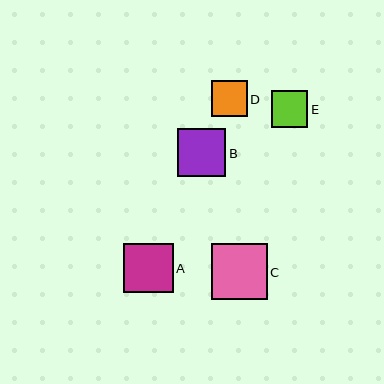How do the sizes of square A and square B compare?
Square A and square B are approximately the same size.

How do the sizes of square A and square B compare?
Square A and square B are approximately the same size.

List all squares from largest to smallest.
From largest to smallest: C, A, B, E, D.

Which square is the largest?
Square C is the largest with a size of approximately 56 pixels.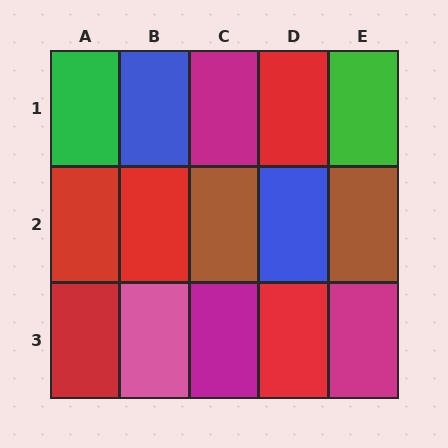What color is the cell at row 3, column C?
Magenta.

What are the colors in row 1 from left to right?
Green, blue, magenta, red, green.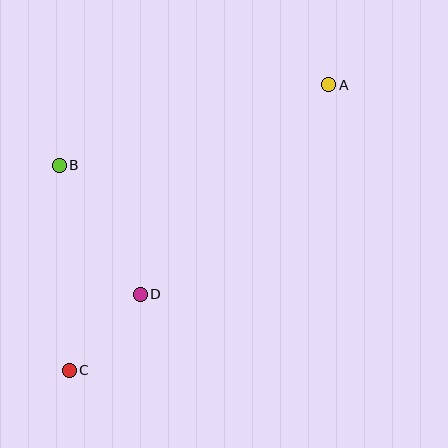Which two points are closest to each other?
Points C and D are closest to each other.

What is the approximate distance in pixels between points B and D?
The distance between B and D is approximately 152 pixels.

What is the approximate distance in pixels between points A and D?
The distance between A and D is approximately 282 pixels.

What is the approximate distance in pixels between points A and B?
The distance between A and B is approximately 281 pixels.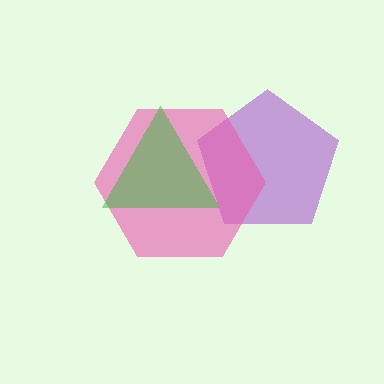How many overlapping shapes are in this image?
There are 3 overlapping shapes in the image.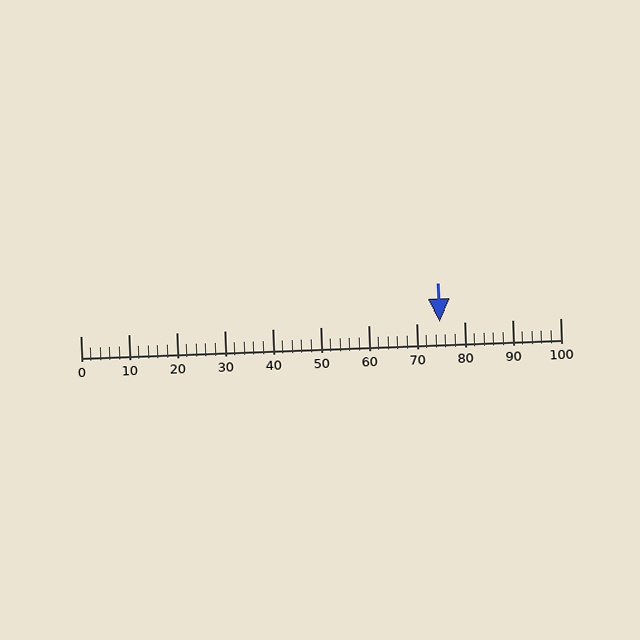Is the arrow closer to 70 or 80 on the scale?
The arrow is closer to 70.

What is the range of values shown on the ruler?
The ruler shows values from 0 to 100.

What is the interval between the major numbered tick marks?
The major tick marks are spaced 10 units apart.